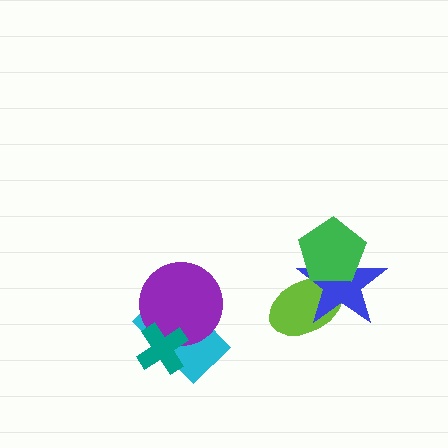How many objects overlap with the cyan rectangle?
2 objects overlap with the cyan rectangle.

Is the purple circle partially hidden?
Yes, it is partially covered by another shape.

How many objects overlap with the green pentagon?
2 objects overlap with the green pentagon.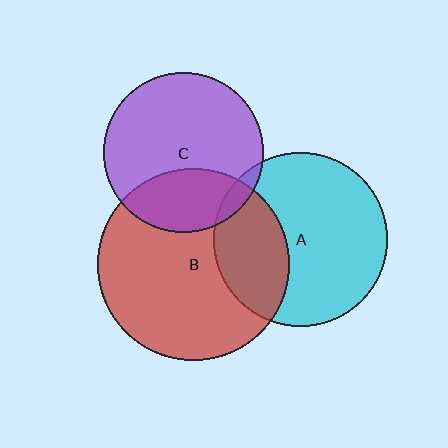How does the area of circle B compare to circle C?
Approximately 1.4 times.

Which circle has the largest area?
Circle B (red).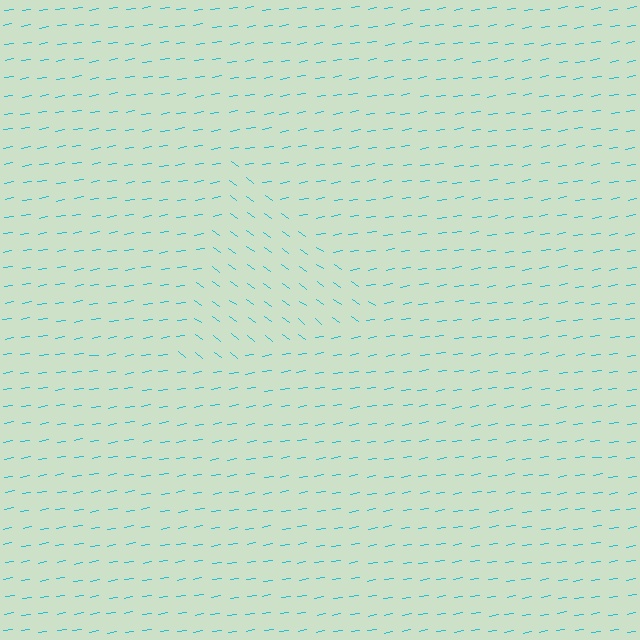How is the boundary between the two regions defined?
The boundary is defined purely by a change in line orientation (approximately 45 degrees difference). All lines are the same color and thickness.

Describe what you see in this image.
The image is filled with small cyan line segments. A triangle region in the image has lines oriented differently from the surrounding lines, creating a visible texture boundary.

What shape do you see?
I see a triangle.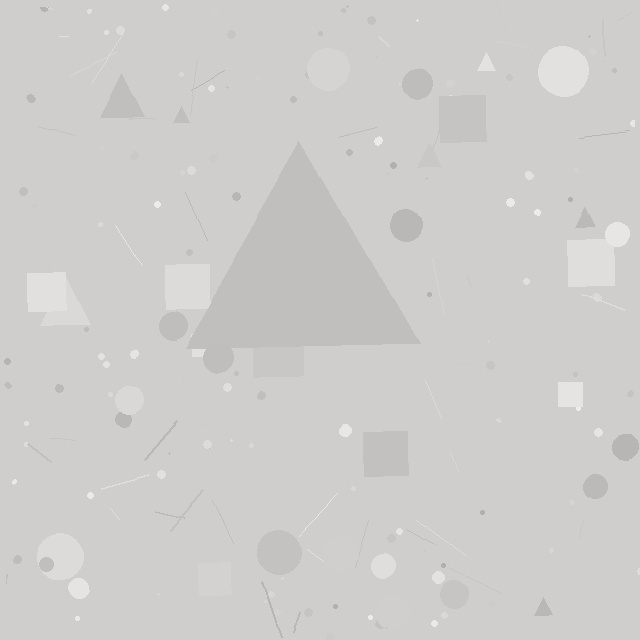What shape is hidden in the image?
A triangle is hidden in the image.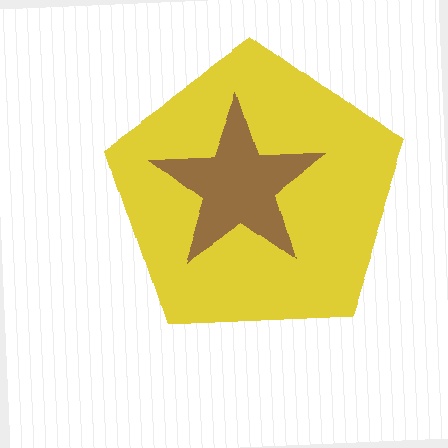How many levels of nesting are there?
2.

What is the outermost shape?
The yellow pentagon.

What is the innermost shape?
The brown star.